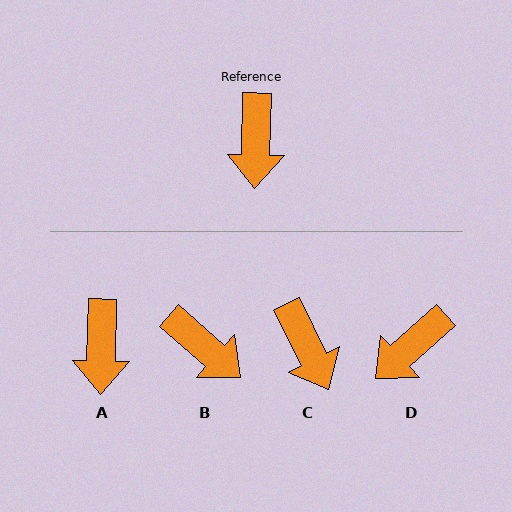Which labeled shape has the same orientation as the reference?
A.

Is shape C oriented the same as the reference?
No, it is off by about 28 degrees.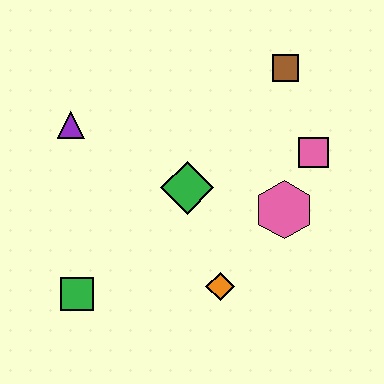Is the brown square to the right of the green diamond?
Yes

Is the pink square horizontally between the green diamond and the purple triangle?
No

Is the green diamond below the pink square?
Yes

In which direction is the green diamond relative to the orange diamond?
The green diamond is above the orange diamond.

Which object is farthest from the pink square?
The green square is farthest from the pink square.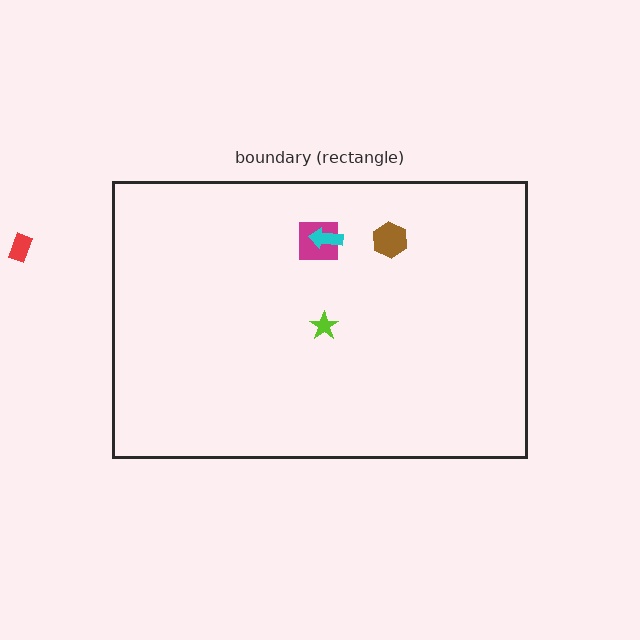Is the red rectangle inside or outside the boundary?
Outside.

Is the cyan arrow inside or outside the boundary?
Inside.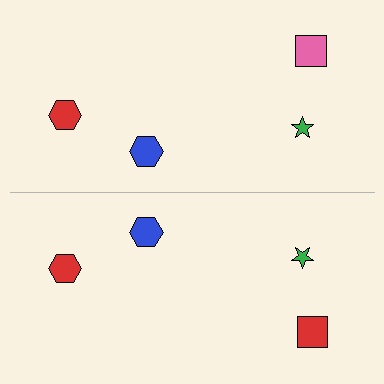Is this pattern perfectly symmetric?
No, the pattern is not perfectly symmetric. The red square on the bottom side breaks the symmetry — its mirror counterpart is pink.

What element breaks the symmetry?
The red square on the bottom side breaks the symmetry — its mirror counterpart is pink.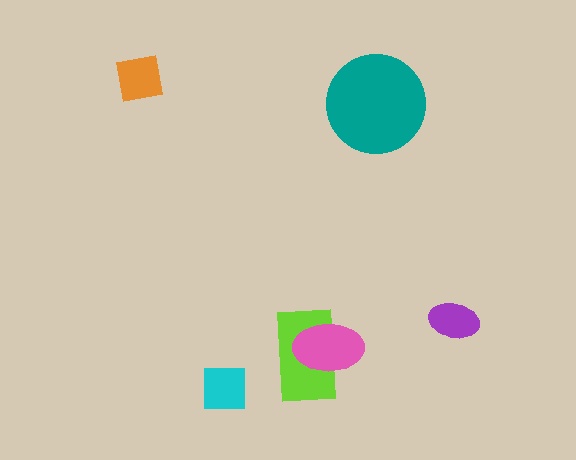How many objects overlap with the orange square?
0 objects overlap with the orange square.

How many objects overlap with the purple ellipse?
0 objects overlap with the purple ellipse.